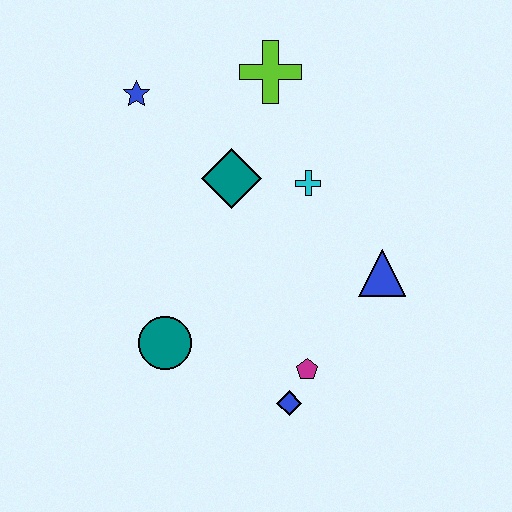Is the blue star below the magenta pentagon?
No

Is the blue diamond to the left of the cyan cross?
Yes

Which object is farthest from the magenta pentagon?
The blue star is farthest from the magenta pentagon.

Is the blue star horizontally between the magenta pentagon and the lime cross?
No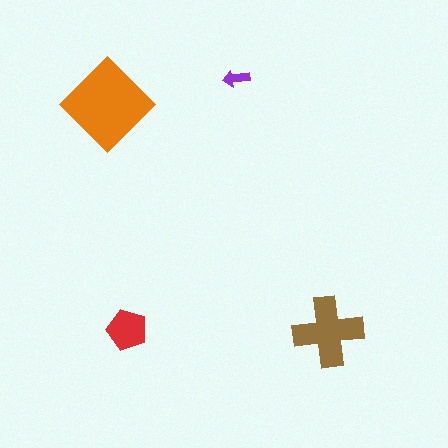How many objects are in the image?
There are 4 objects in the image.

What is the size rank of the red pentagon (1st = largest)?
3rd.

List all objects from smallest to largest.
The purple arrow, the red pentagon, the brown cross, the orange diamond.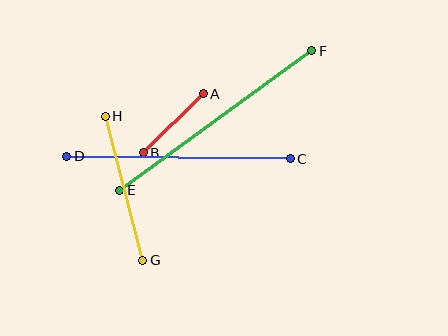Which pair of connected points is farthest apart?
Points E and F are farthest apart.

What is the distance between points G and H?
The distance is approximately 149 pixels.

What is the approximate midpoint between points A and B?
The midpoint is at approximately (173, 123) pixels.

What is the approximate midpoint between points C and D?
The midpoint is at approximately (179, 158) pixels.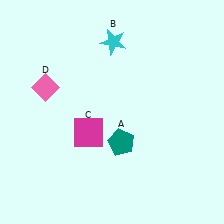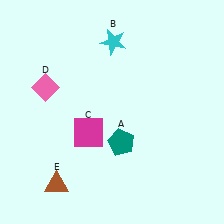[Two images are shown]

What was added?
A brown triangle (E) was added in Image 2.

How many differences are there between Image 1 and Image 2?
There is 1 difference between the two images.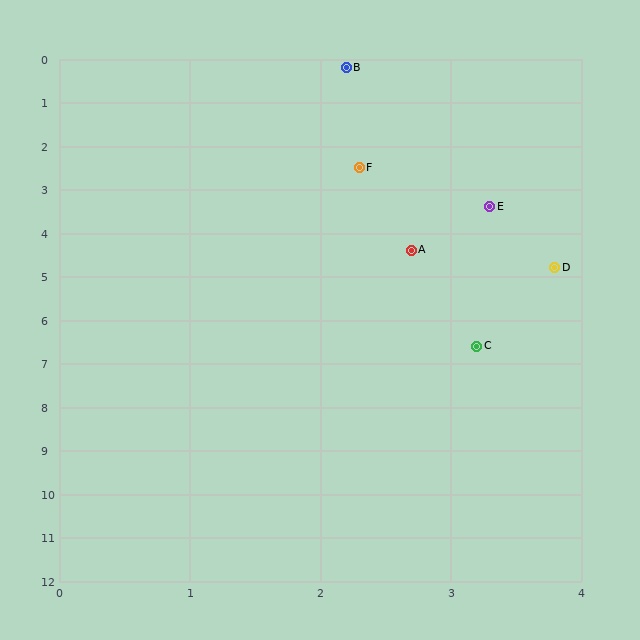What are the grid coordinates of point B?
Point B is at approximately (2.2, 0.2).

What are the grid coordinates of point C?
Point C is at approximately (3.2, 6.6).